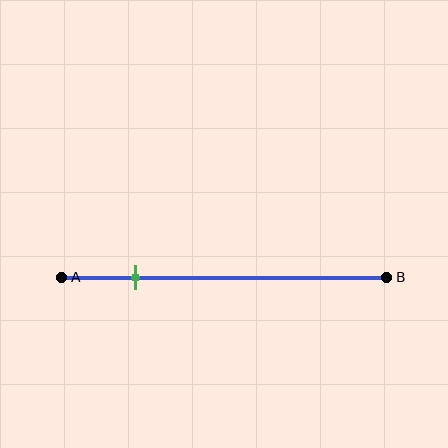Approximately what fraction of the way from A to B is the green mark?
The green mark is approximately 25% of the way from A to B.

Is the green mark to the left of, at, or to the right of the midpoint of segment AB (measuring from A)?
The green mark is to the left of the midpoint of segment AB.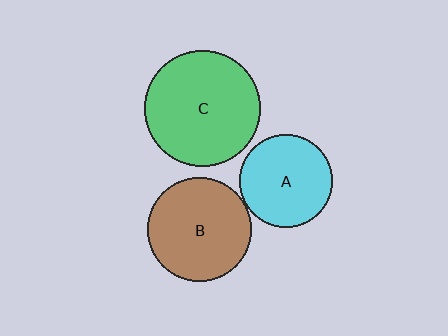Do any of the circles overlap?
No, none of the circles overlap.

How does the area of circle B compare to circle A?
Approximately 1.2 times.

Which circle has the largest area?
Circle C (green).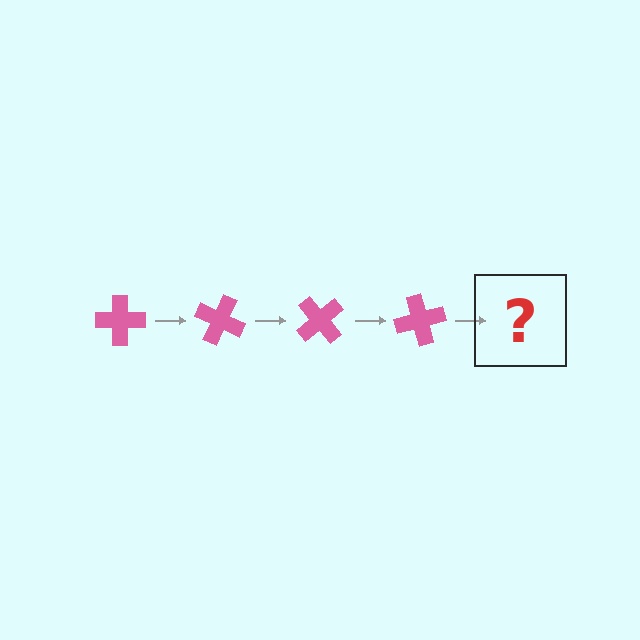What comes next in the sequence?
The next element should be a pink cross rotated 100 degrees.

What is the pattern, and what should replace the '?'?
The pattern is that the cross rotates 25 degrees each step. The '?' should be a pink cross rotated 100 degrees.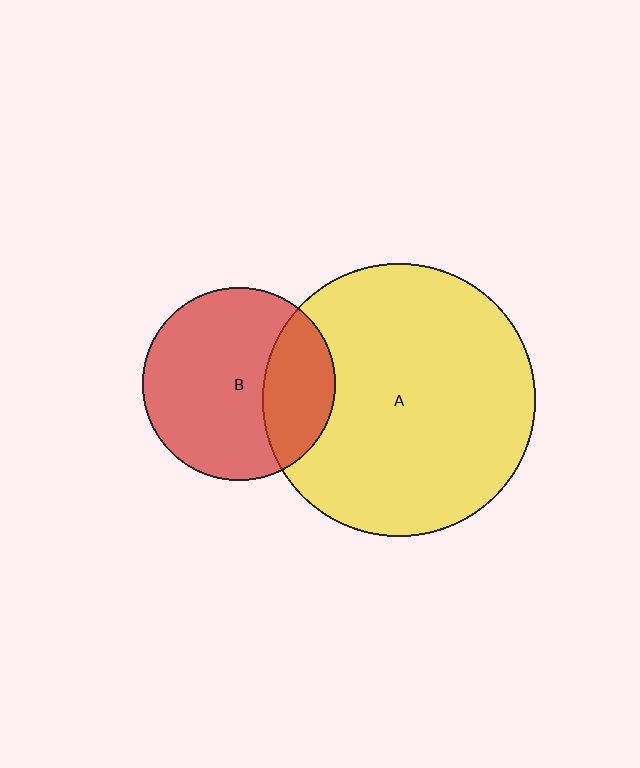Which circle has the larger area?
Circle A (yellow).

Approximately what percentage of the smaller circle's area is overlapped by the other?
Approximately 30%.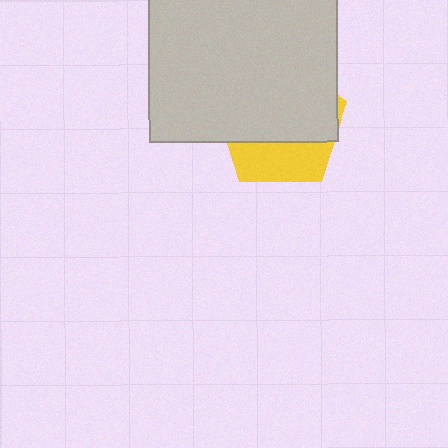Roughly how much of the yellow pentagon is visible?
A small part of it is visible (roughly 32%).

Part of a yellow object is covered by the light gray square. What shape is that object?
It is a pentagon.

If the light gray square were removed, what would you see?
You would see the complete yellow pentagon.